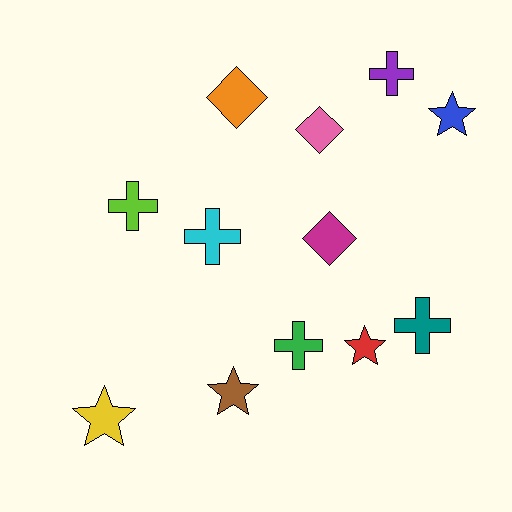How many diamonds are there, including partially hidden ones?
There are 3 diamonds.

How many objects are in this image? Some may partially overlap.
There are 12 objects.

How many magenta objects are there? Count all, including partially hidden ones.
There is 1 magenta object.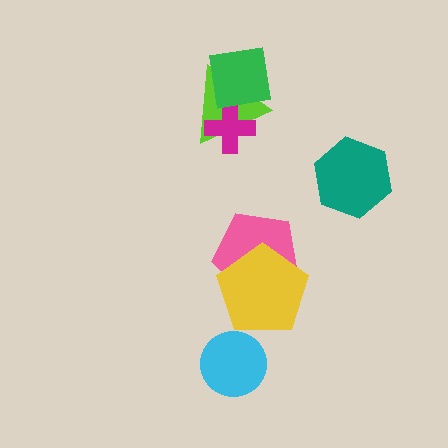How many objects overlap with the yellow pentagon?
1 object overlaps with the yellow pentagon.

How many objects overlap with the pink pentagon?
1 object overlaps with the pink pentagon.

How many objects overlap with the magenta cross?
2 objects overlap with the magenta cross.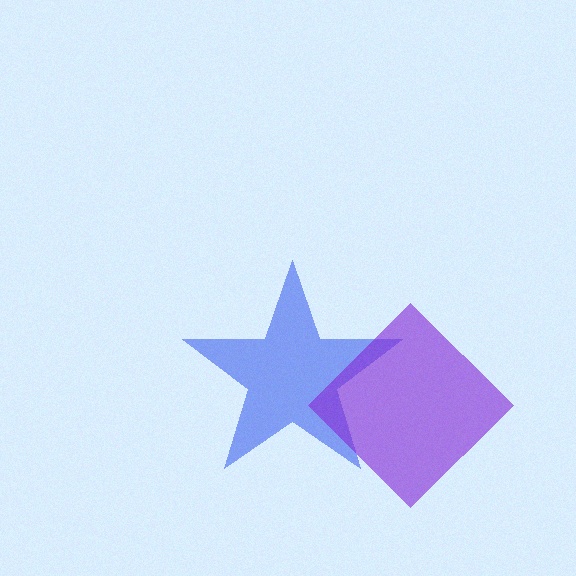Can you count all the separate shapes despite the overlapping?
Yes, there are 2 separate shapes.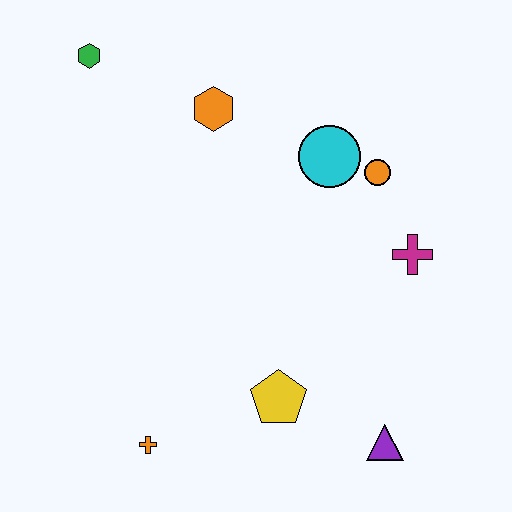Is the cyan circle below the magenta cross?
No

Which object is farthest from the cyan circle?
The orange cross is farthest from the cyan circle.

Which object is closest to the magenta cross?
The orange circle is closest to the magenta cross.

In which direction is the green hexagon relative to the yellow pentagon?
The green hexagon is above the yellow pentagon.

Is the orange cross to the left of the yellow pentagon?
Yes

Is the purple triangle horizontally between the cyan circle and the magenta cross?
Yes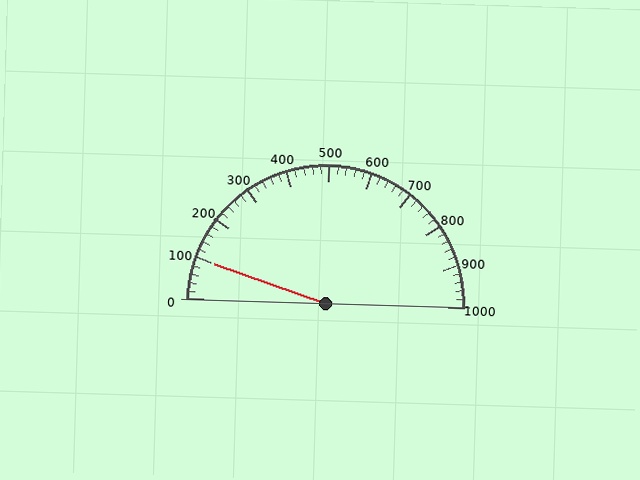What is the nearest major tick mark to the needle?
The nearest major tick mark is 100.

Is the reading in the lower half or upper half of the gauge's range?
The reading is in the lower half of the range (0 to 1000).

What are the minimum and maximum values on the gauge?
The gauge ranges from 0 to 1000.